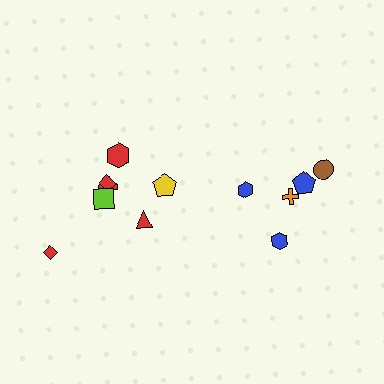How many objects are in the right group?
There are 5 objects.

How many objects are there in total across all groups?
There are 12 objects.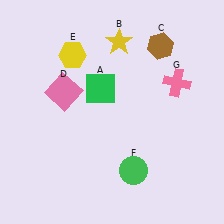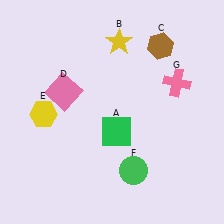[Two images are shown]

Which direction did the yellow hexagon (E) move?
The yellow hexagon (E) moved down.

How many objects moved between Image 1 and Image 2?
2 objects moved between the two images.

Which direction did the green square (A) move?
The green square (A) moved down.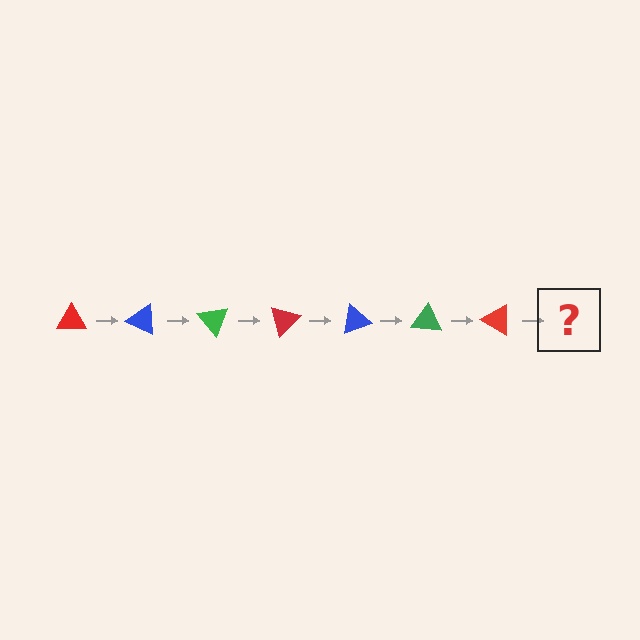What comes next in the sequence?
The next element should be a blue triangle, rotated 175 degrees from the start.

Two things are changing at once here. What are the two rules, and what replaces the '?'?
The two rules are that it rotates 25 degrees each step and the color cycles through red, blue, and green. The '?' should be a blue triangle, rotated 175 degrees from the start.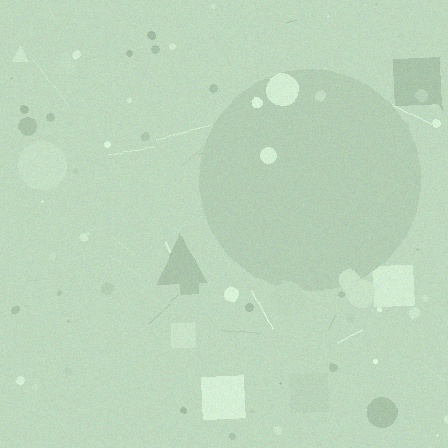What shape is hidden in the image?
A circle is hidden in the image.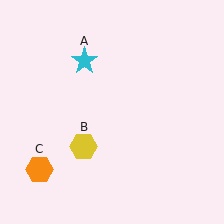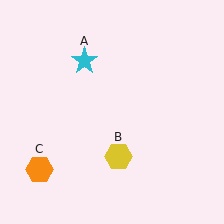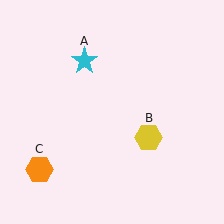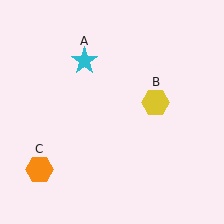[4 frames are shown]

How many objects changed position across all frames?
1 object changed position: yellow hexagon (object B).